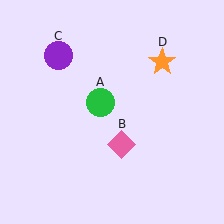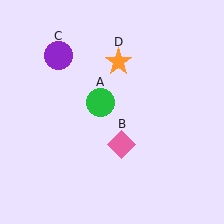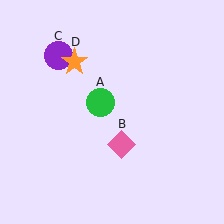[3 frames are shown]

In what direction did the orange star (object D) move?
The orange star (object D) moved left.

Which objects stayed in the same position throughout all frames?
Green circle (object A) and pink diamond (object B) and purple circle (object C) remained stationary.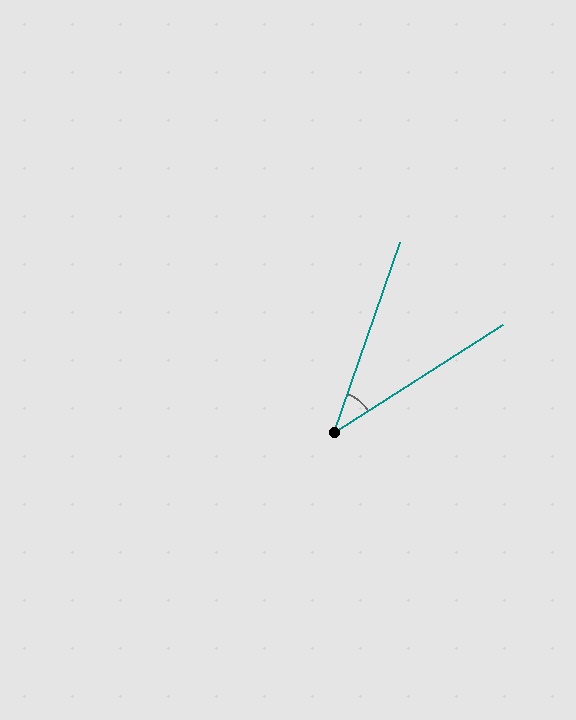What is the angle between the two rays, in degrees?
Approximately 38 degrees.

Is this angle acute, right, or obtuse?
It is acute.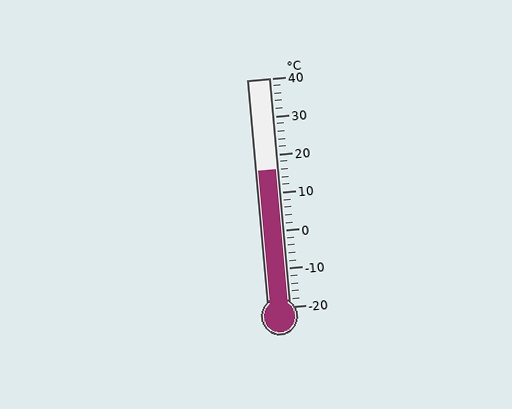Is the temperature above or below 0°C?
The temperature is above 0°C.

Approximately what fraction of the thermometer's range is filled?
The thermometer is filled to approximately 60% of its range.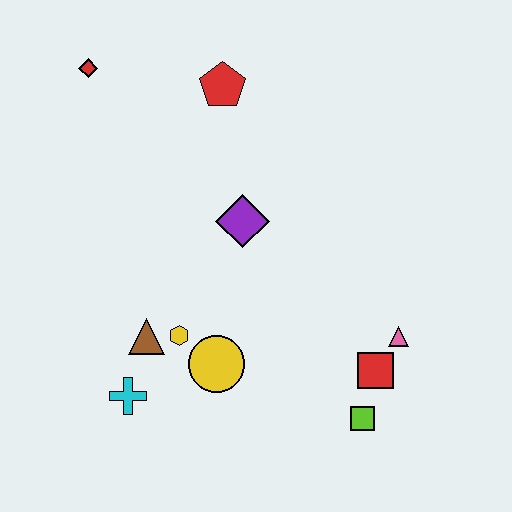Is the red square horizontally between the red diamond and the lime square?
No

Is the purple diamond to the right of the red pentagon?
Yes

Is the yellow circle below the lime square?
No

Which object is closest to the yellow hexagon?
The brown triangle is closest to the yellow hexagon.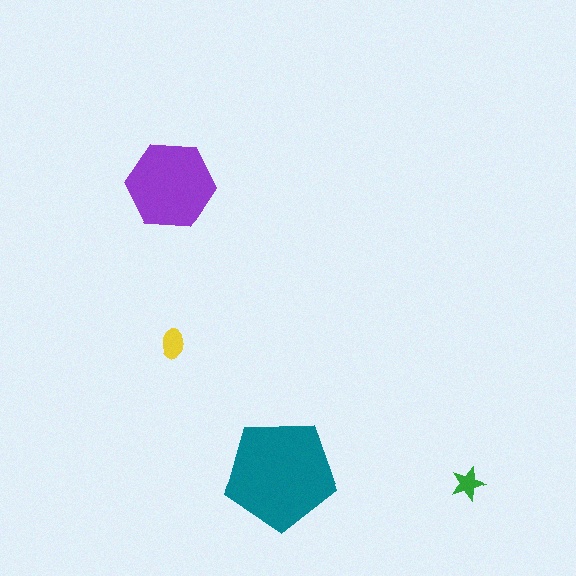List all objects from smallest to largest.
The green star, the yellow ellipse, the purple hexagon, the teal pentagon.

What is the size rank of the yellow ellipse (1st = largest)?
3rd.